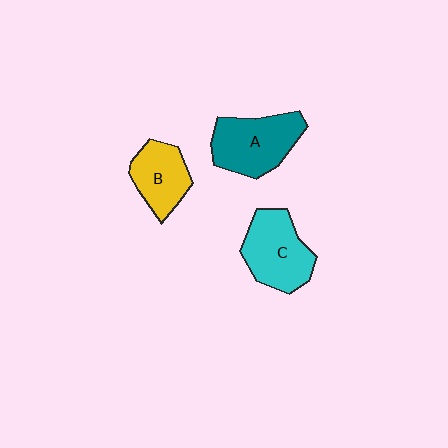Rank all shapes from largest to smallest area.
From largest to smallest: A (teal), C (cyan), B (yellow).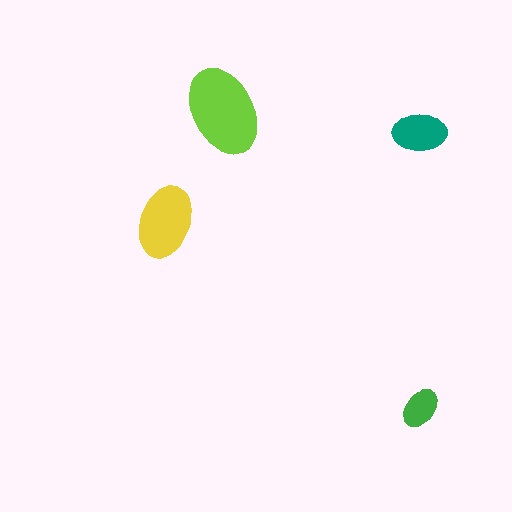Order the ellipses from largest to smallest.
the lime one, the yellow one, the teal one, the green one.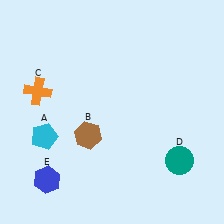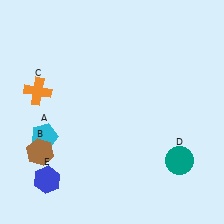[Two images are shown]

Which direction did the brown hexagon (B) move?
The brown hexagon (B) moved left.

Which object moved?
The brown hexagon (B) moved left.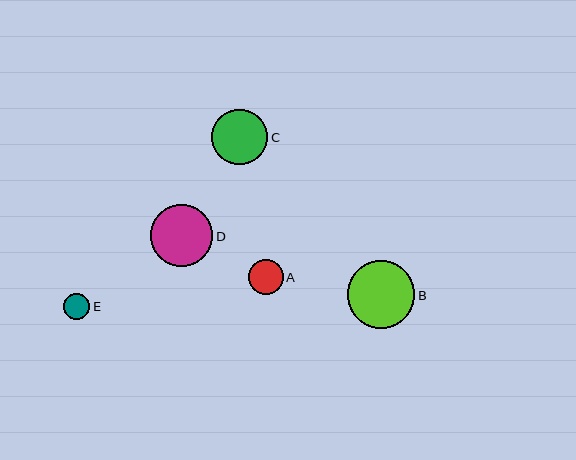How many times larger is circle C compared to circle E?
Circle C is approximately 2.1 times the size of circle E.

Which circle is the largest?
Circle B is the largest with a size of approximately 67 pixels.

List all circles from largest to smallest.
From largest to smallest: B, D, C, A, E.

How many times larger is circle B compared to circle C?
Circle B is approximately 1.2 times the size of circle C.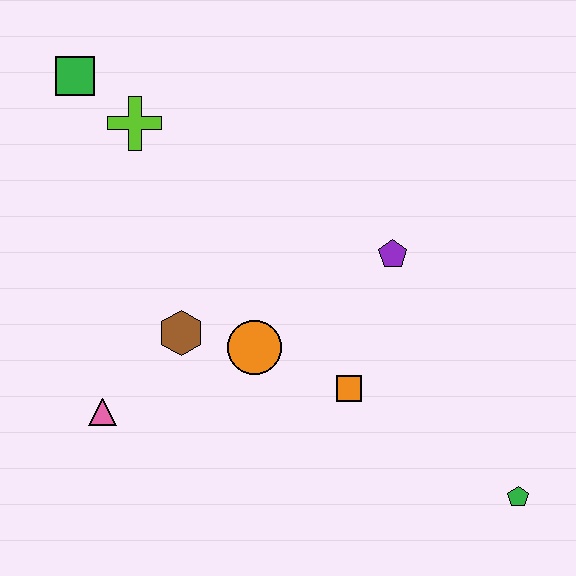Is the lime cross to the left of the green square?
No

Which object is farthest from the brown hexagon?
The green pentagon is farthest from the brown hexagon.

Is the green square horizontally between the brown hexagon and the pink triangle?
No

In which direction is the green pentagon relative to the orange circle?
The green pentagon is to the right of the orange circle.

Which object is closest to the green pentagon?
The orange square is closest to the green pentagon.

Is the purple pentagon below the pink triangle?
No